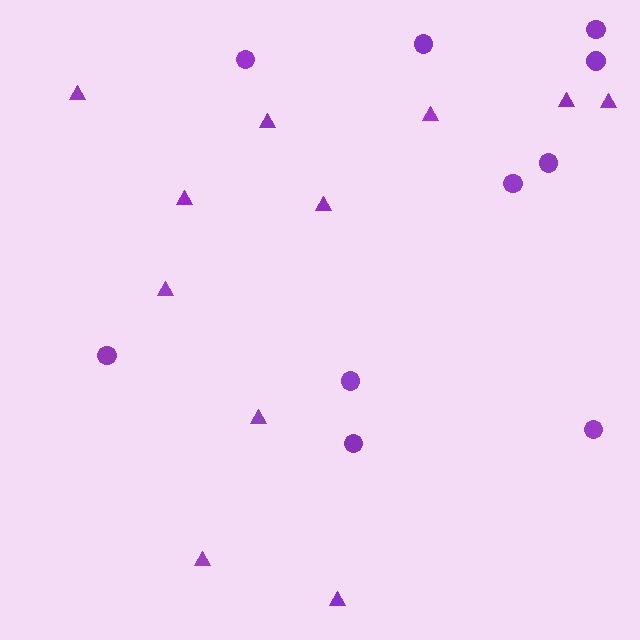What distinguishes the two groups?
There are 2 groups: one group of circles (10) and one group of triangles (11).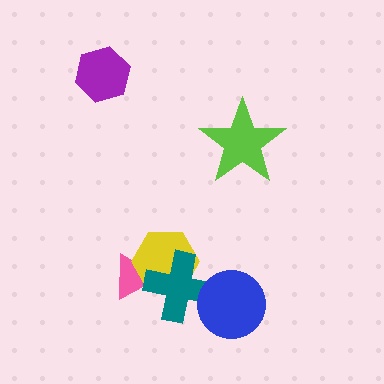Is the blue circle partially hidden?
No, no other shape covers it.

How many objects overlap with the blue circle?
1 object overlaps with the blue circle.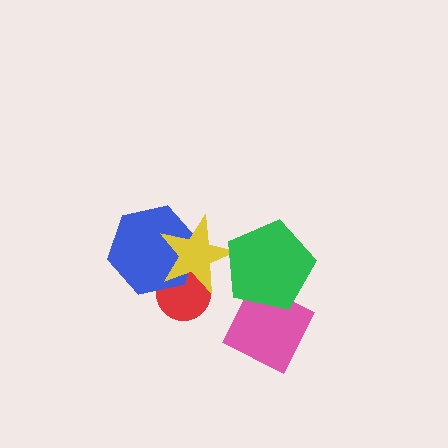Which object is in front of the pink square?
The green pentagon is in front of the pink square.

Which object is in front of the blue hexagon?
The yellow star is in front of the blue hexagon.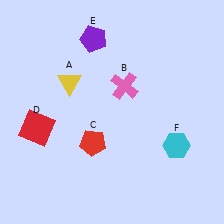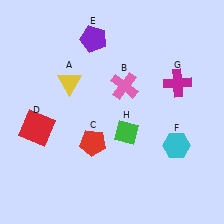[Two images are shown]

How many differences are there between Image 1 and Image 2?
There are 2 differences between the two images.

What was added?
A magenta cross (G), a green diamond (H) were added in Image 2.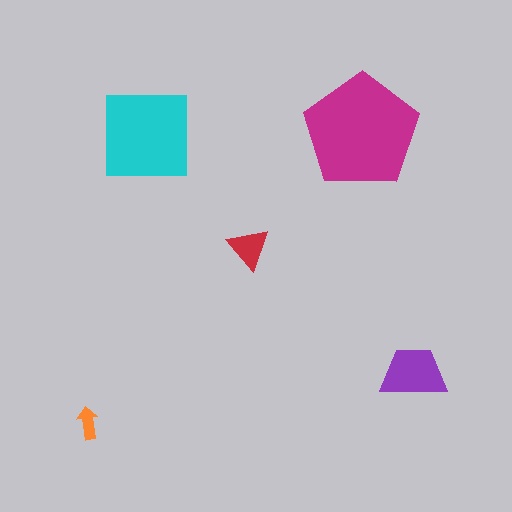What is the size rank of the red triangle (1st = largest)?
4th.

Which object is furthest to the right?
The purple trapezoid is rightmost.